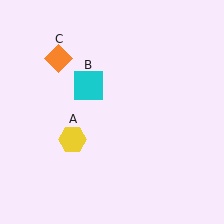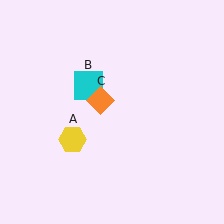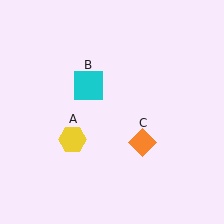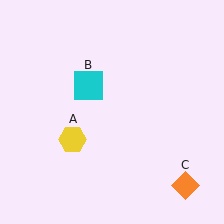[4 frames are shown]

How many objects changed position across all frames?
1 object changed position: orange diamond (object C).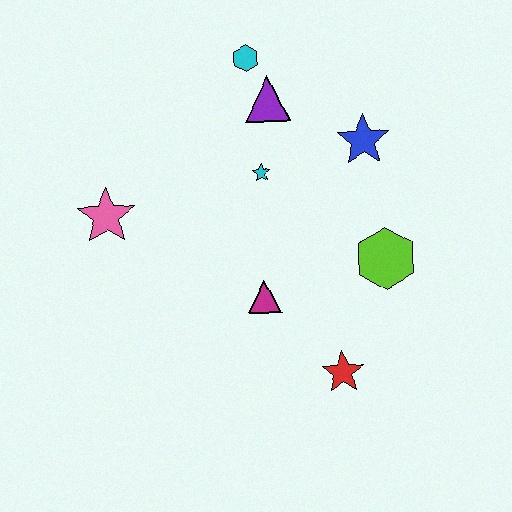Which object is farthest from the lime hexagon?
The pink star is farthest from the lime hexagon.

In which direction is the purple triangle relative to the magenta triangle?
The purple triangle is above the magenta triangle.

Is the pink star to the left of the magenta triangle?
Yes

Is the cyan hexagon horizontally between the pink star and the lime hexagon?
Yes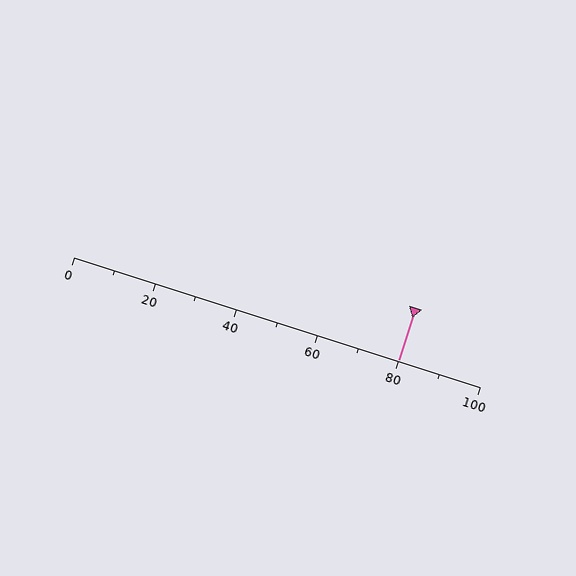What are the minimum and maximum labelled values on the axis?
The axis runs from 0 to 100.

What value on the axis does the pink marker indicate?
The marker indicates approximately 80.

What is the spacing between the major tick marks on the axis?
The major ticks are spaced 20 apart.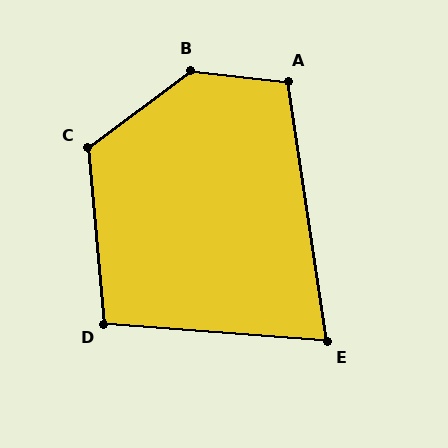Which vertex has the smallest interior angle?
E, at approximately 77 degrees.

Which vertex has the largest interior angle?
B, at approximately 138 degrees.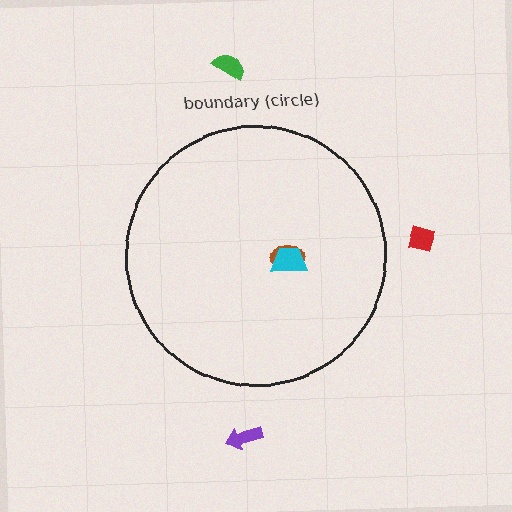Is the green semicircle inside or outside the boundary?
Outside.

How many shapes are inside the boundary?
2 inside, 3 outside.